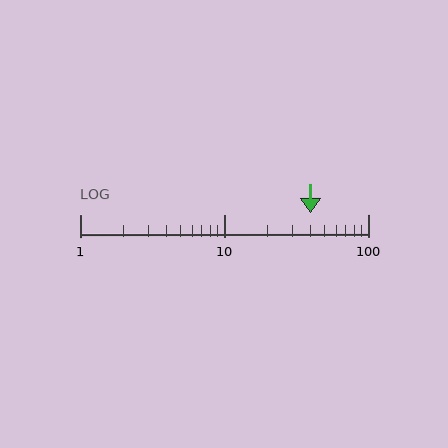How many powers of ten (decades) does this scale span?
The scale spans 2 decades, from 1 to 100.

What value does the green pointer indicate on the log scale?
The pointer indicates approximately 40.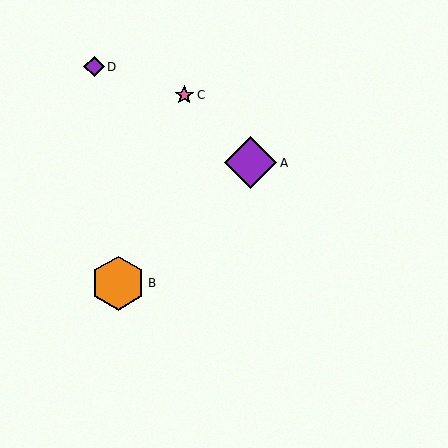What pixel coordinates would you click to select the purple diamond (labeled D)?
Click at (94, 67) to select the purple diamond D.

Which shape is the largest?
The orange hexagon (labeled B) is the largest.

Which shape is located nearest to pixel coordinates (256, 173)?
The purple diamond (labeled A) at (250, 163) is nearest to that location.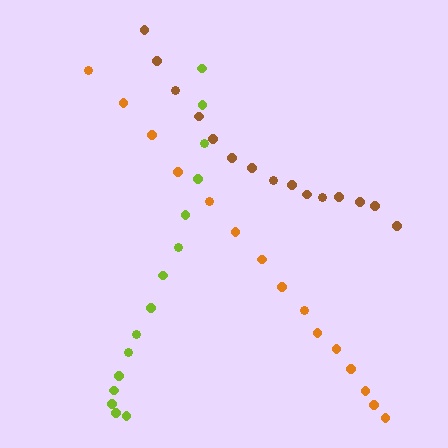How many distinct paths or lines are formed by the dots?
There are 3 distinct paths.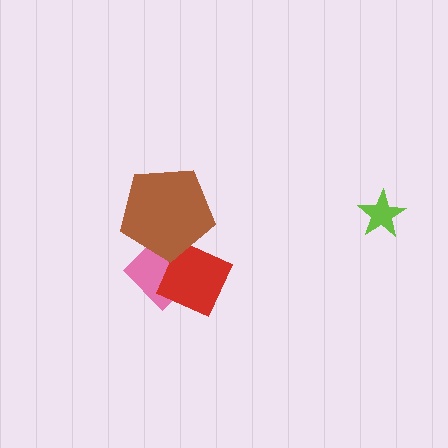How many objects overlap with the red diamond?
2 objects overlap with the red diamond.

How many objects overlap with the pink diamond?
2 objects overlap with the pink diamond.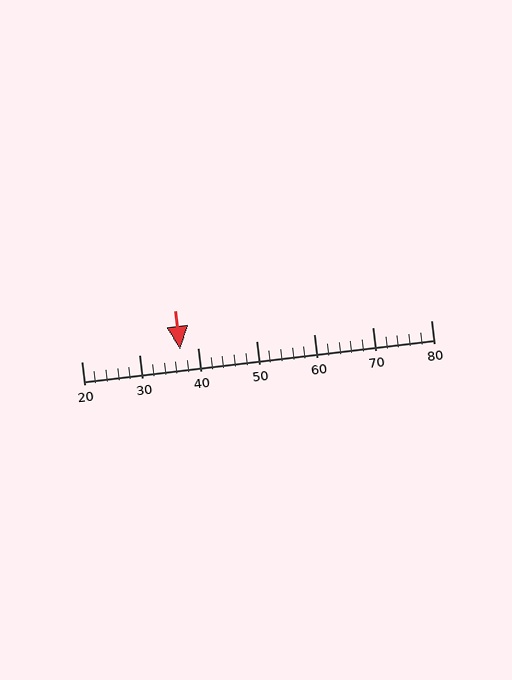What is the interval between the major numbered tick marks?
The major tick marks are spaced 10 units apart.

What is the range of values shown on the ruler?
The ruler shows values from 20 to 80.